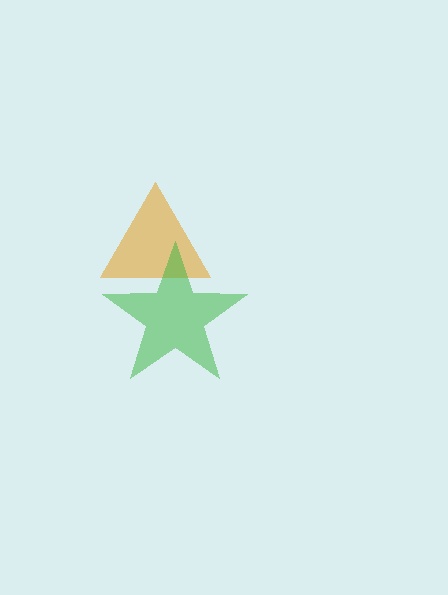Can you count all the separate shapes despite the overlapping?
Yes, there are 2 separate shapes.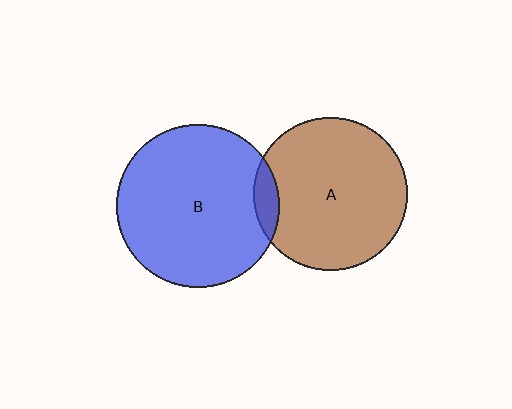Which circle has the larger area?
Circle B (blue).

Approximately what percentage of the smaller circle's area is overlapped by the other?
Approximately 10%.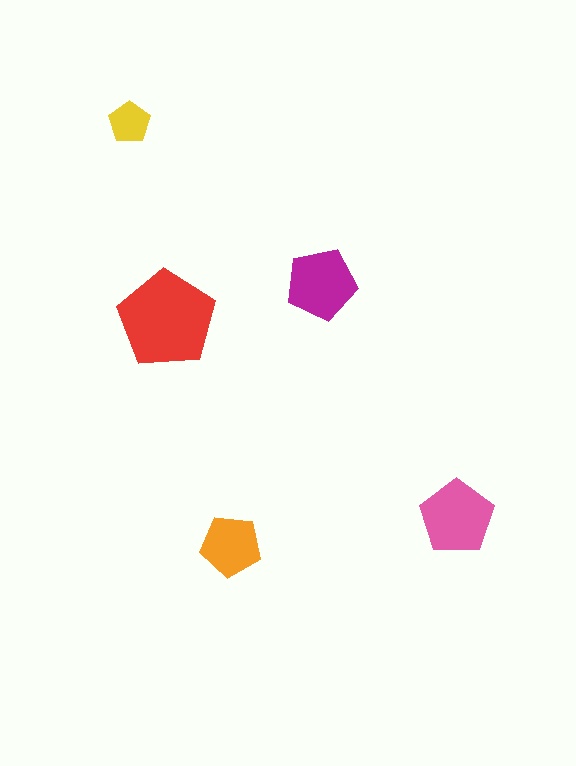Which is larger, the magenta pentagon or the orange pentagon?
The magenta one.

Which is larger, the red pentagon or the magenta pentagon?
The red one.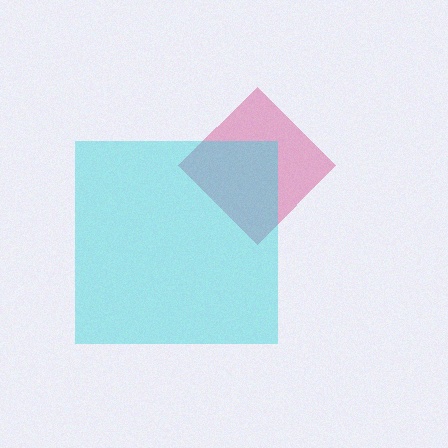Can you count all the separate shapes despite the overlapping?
Yes, there are 2 separate shapes.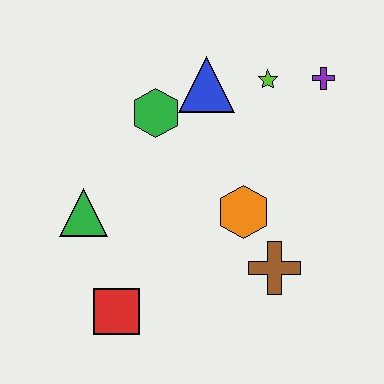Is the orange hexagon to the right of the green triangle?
Yes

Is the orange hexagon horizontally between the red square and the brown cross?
Yes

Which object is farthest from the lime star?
The red square is farthest from the lime star.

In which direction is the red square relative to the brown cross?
The red square is to the left of the brown cross.